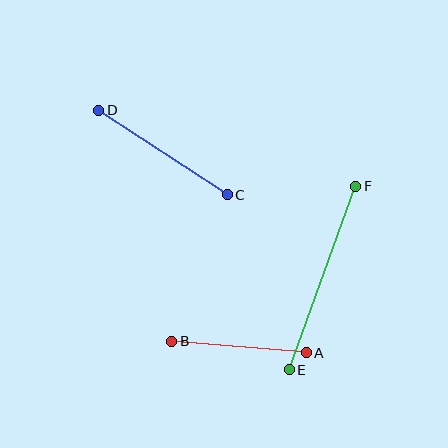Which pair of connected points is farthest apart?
Points E and F are farthest apart.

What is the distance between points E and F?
The distance is approximately 195 pixels.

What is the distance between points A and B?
The distance is approximately 135 pixels.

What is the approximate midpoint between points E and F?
The midpoint is at approximately (323, 278) pixels.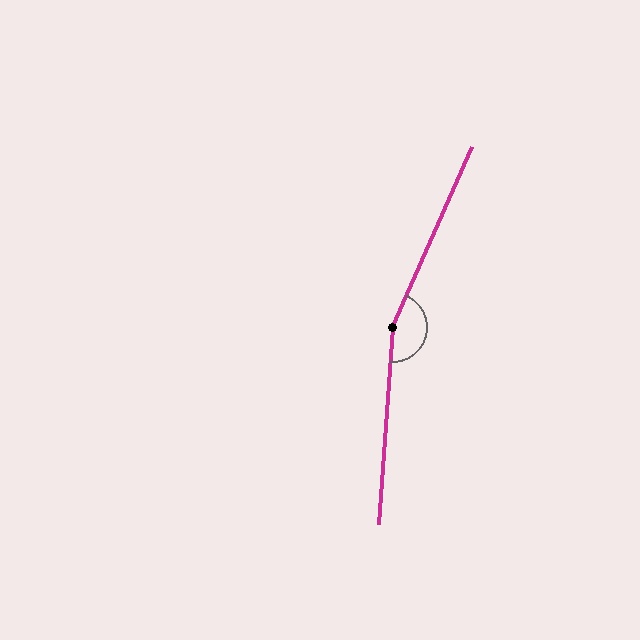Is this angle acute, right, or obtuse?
It is obtuse.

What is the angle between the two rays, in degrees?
Approximately 160 degrees.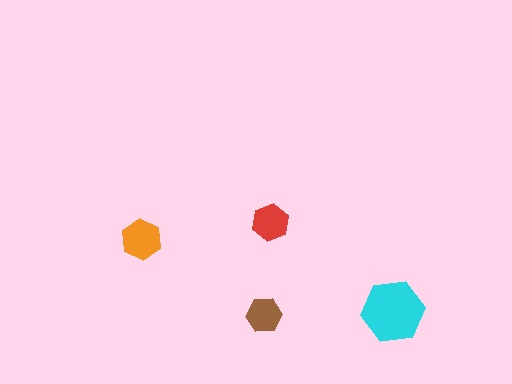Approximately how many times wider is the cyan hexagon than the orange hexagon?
About 1.5 times wider.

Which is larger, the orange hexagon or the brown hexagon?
The orange one.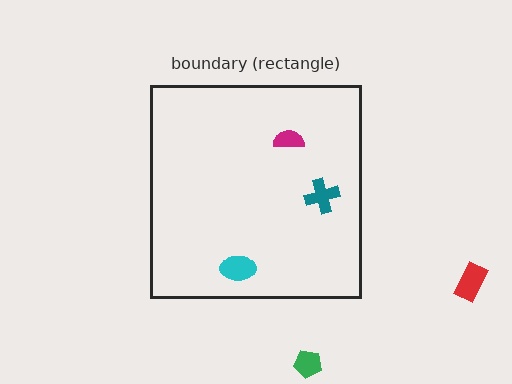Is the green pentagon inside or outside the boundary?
Outside.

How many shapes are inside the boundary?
3 inside, 2 outside.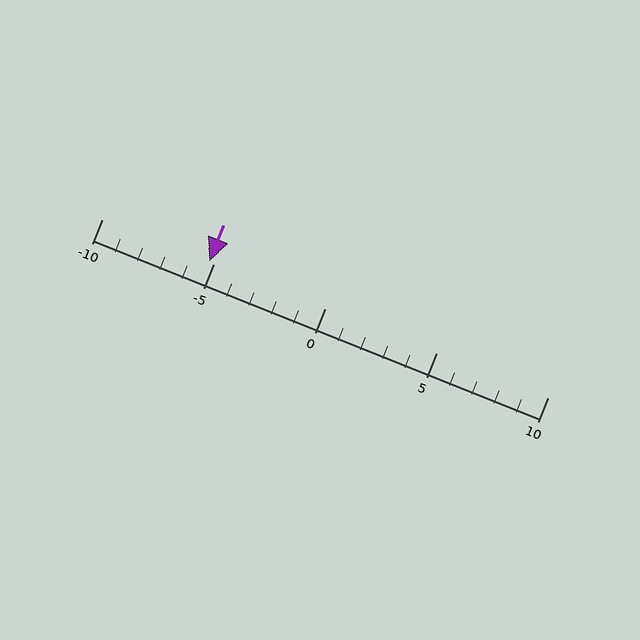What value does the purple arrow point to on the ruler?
The purple arrow points to approximately -5.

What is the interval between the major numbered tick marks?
The major tick marks are spaced 5 units apart.